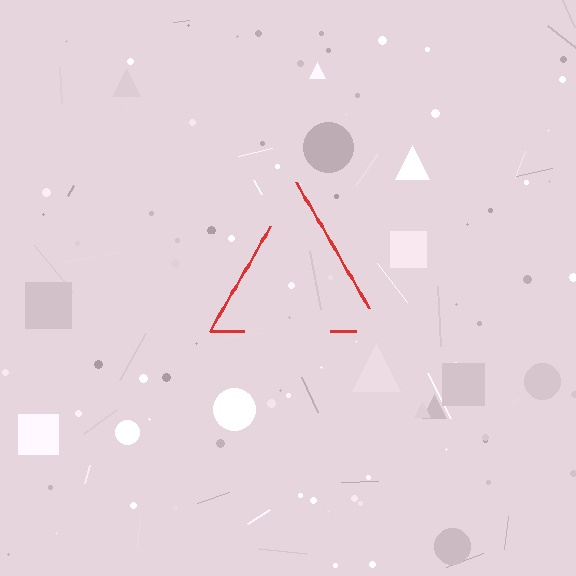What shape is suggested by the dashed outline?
The dashed outline suggests a triangle.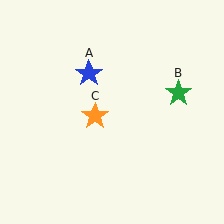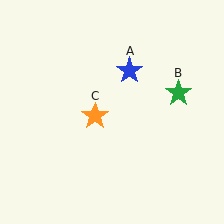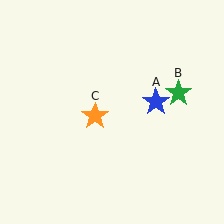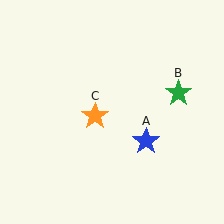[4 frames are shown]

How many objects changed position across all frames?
1 object changed position: blue star (object A).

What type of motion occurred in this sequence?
The blue star (object A) rotated clockwise around the center of the scene.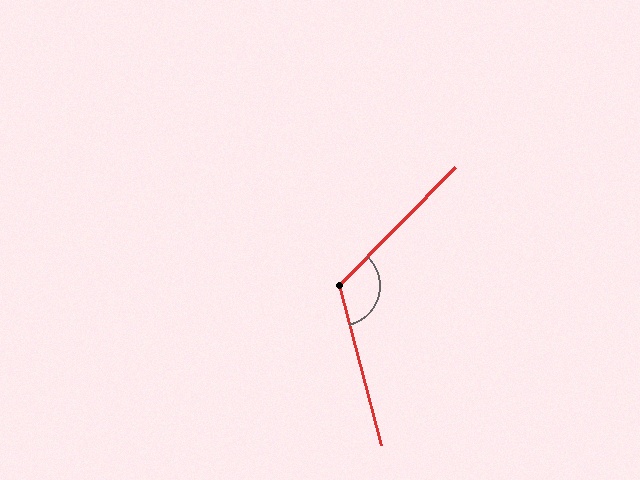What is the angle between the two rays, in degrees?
Approximately 121 degrees.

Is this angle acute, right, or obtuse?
It is obtuse.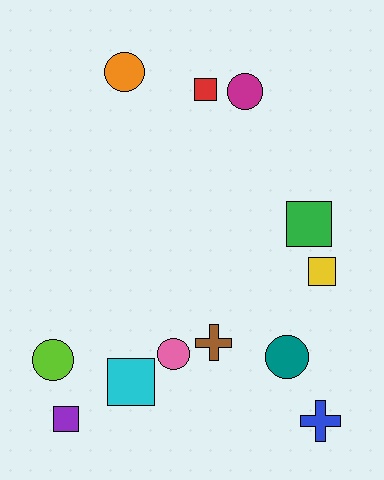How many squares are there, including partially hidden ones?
There are 5 squares.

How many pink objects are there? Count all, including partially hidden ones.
There is 1 pink object.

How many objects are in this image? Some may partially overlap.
There are 12 objects.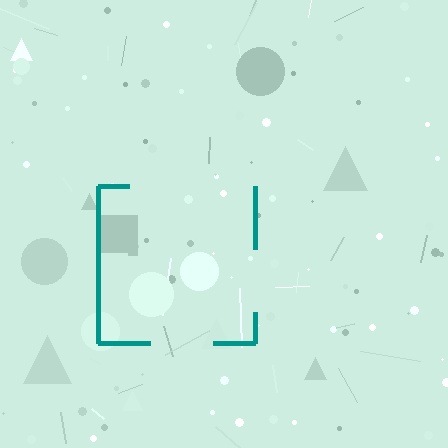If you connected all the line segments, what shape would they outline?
They would outline a square.